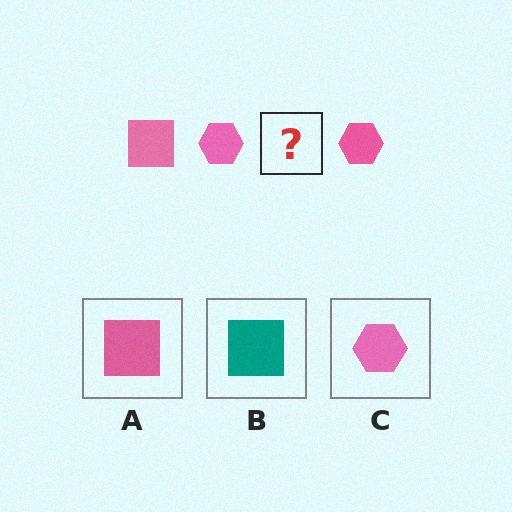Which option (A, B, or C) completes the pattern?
A.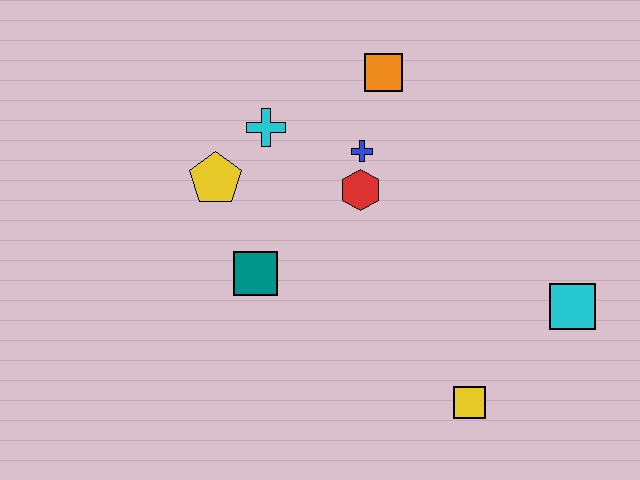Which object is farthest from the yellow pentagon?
The cyan square is farthest from the yellow pentagon.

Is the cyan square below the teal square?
Yes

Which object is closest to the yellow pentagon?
The cyan cross is closest to the yellow pentagon.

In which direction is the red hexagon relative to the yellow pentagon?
The red hexagon is to the right of the yellow pentagon.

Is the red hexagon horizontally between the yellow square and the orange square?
No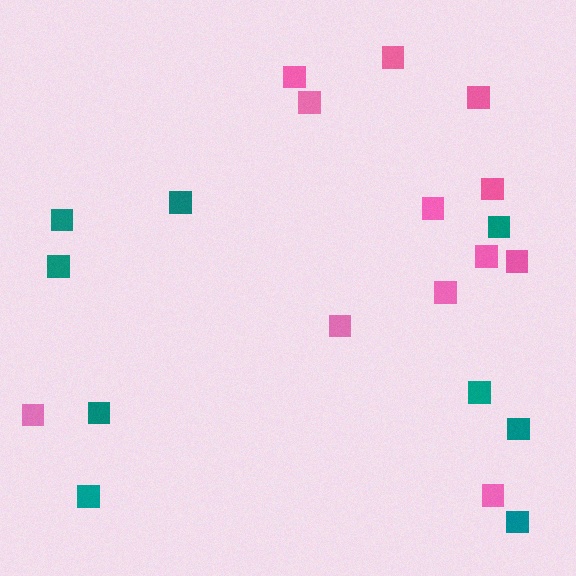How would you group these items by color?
There are 2 groups: one group of teal squares (9) and one group of pink squares (12).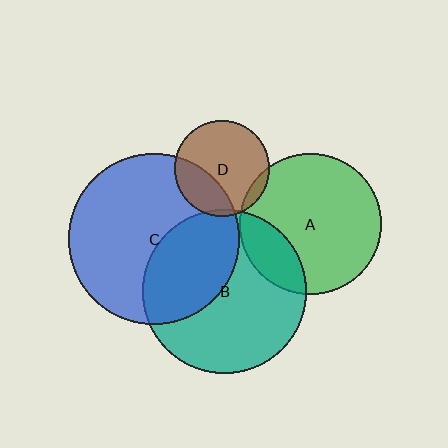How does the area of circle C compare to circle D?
Approximately 3.2 times.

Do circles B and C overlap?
Yes.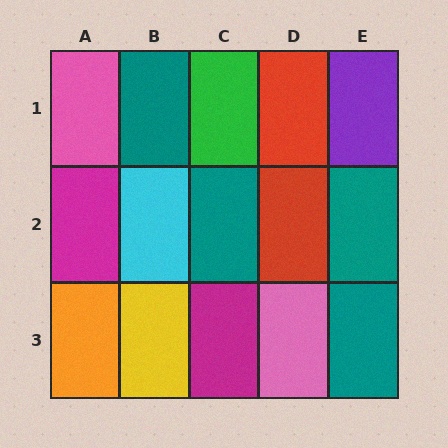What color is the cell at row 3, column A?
Orange.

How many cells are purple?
1 cell is purple.